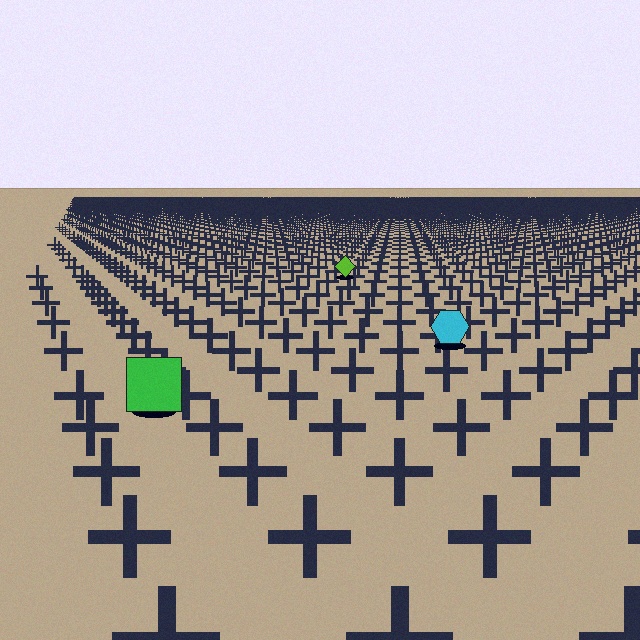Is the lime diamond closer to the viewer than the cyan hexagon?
No. The cyan hexagon is closer — you can tell from the texture gradient: the ground texture is coarser near it.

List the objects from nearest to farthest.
From nearest to farthest: the green square, the cyan hexagon, the lime diamond.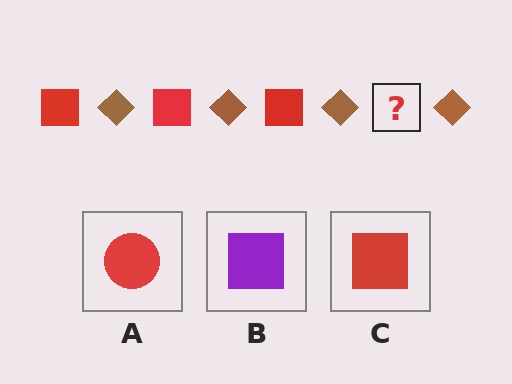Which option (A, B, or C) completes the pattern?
C.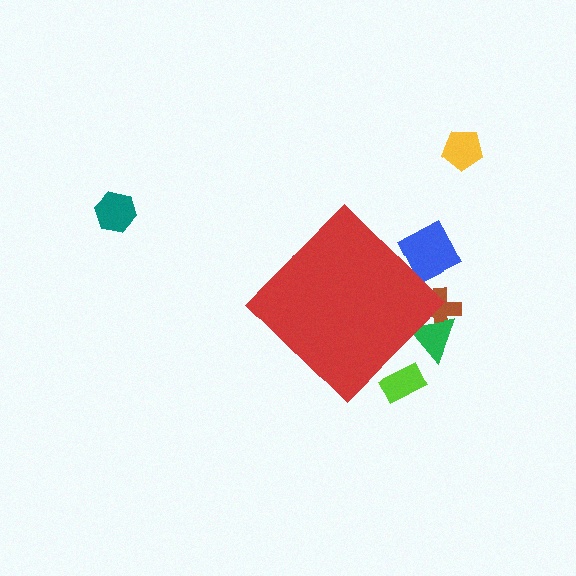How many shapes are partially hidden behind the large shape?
4 shapes are partially hidden.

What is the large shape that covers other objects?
A red diamond.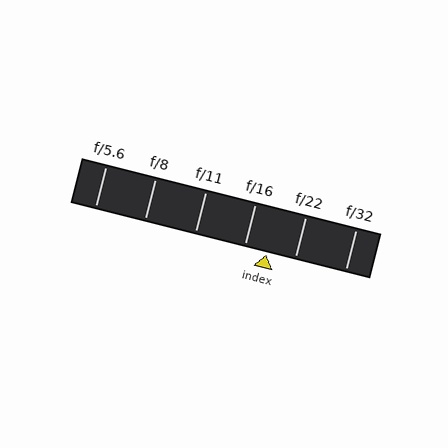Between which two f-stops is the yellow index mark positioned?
The index mark is between f/16 and f/22.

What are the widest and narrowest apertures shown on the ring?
The widest aperture shown is f/5.6 and the narrowest is f/32.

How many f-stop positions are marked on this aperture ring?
There are 6 f-stop positions marked.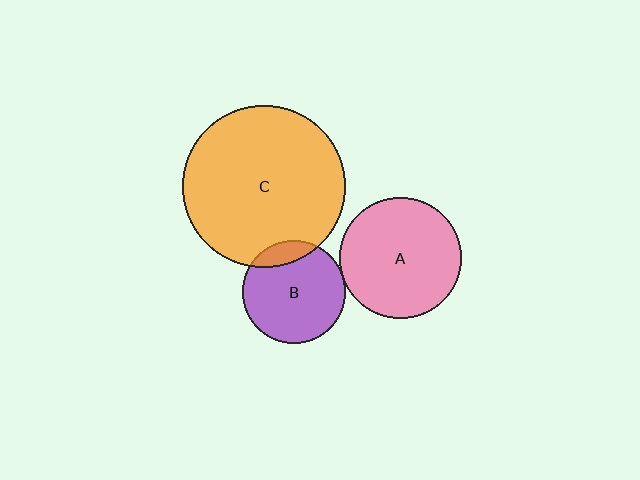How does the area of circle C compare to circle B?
Approximately 2.5 times.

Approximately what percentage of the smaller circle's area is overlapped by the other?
Approximately 15%.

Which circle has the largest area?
Circle C (orange).